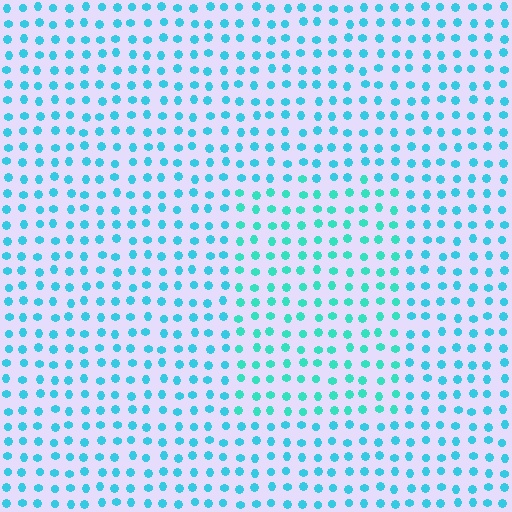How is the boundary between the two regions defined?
The boundary is defined purely by a slight shift in hue (about 21 degrees). Spacing, size, and orientation are identical on both sides.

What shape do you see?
I see a rectangle.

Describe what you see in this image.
The image is filled with small cyan elements in a uniform arrangement. A rectangle-shaped region is visible where the elements are tinted to a slightly different hue, forming a subtle color boundary.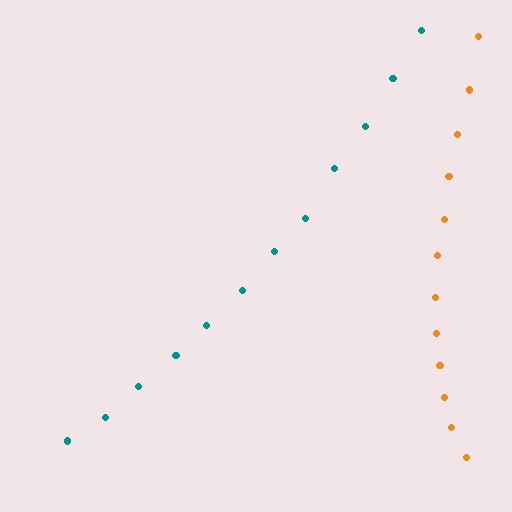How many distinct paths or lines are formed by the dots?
There are 2 distinct paths.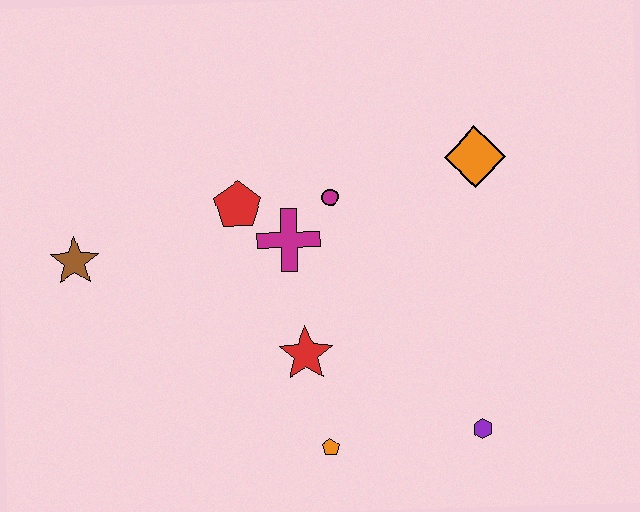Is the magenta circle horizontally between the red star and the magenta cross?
No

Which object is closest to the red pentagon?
The magenta cross is closest to the red pentagon.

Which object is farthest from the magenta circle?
The purple hexagon is farthest from the magenta circle.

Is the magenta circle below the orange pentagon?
No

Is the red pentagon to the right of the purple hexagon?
No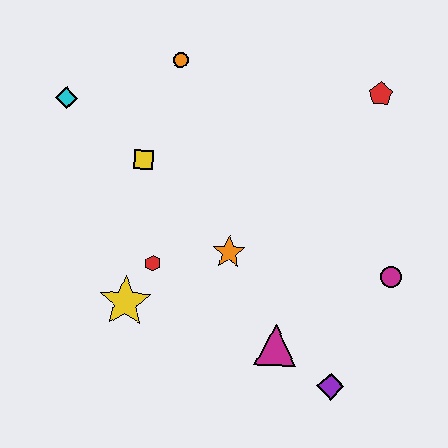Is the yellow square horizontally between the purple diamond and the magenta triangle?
No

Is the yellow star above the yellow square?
No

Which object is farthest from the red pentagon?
The yellow star is farthest from the red pentagon.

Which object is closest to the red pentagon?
The magenta circle is closest to the red pentagon.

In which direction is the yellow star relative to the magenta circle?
The yellow star is to the left of the magenta circle.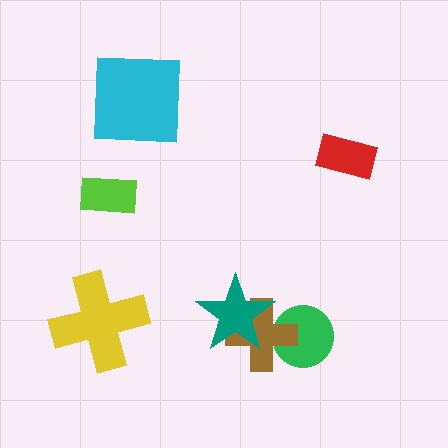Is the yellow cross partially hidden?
No, no other shape covers it.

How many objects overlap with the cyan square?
0 objects overlap with the cyan square.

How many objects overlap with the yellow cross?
0 objects overlap with the yellow cross.